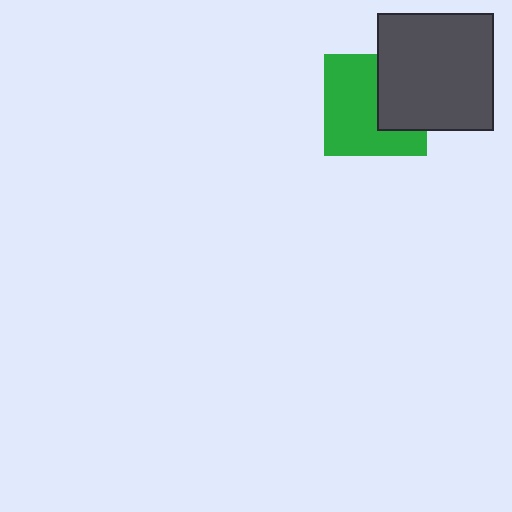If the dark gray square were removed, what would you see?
You would see the complete green square.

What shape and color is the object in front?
The object in front is a dark gray square.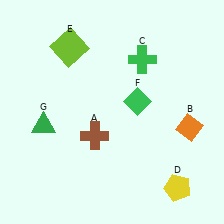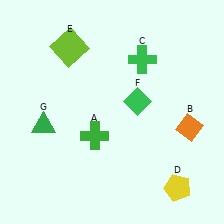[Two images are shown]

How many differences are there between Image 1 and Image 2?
There is 1 difference between the two images.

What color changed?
The cross (A) changed from brown in Image 1 to green in Image 2.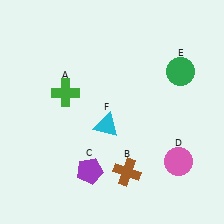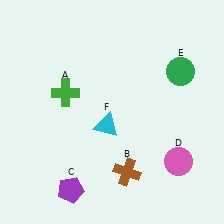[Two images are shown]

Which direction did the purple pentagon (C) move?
The purple pentagon (C) moved down.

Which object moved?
The purple pentagon (C) moved down.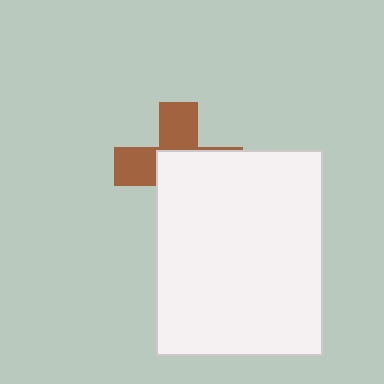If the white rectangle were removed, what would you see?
You would see the complete brown cross.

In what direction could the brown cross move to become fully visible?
The brown cross could move toward the upper-left. That would shift it out from behind the white rectangle entirely.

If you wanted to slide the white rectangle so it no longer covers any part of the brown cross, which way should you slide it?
Slide it toward the lower-right — that is the most direct way to separate the two shapes.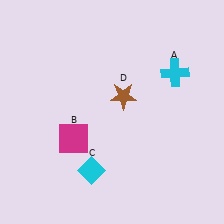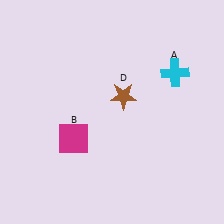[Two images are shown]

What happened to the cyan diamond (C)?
The cyan diamond (C) was removed in Image 2. It was in the bottom-left area of Image 1.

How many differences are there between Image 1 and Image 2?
There is 1 difference between the two images.